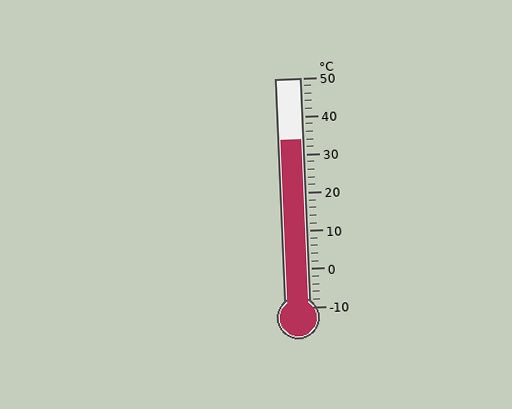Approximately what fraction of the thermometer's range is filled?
The thermometer is filled to approximately 75% of its range.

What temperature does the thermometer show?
The thermometer shows approximately 34°C.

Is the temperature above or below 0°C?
The temperature is above 0°C.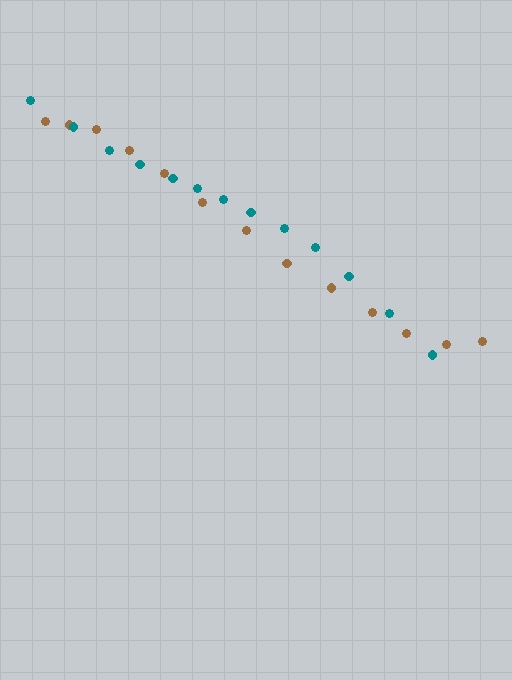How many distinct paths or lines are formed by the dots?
There are 2 distinct paths.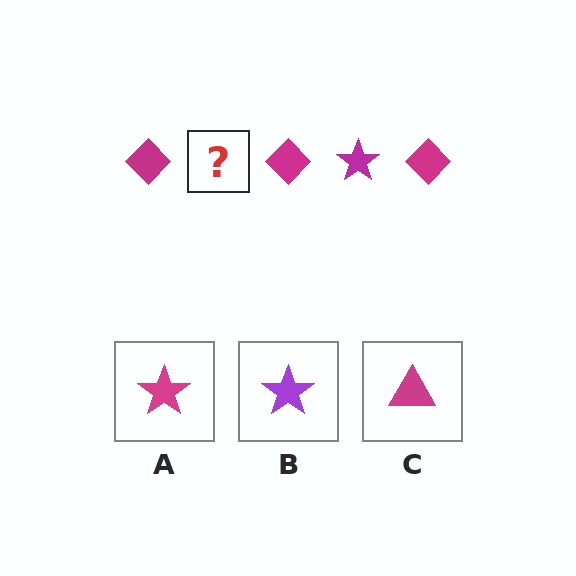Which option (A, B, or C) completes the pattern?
A.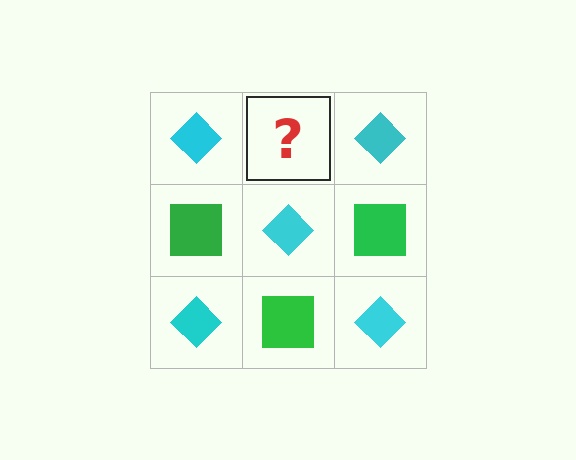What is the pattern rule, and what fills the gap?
The rule is that it alternates cyan diamond and green square in a checkerboard pattern. The gap should be filled with a green square.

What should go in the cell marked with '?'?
The missing cell should contain a green square.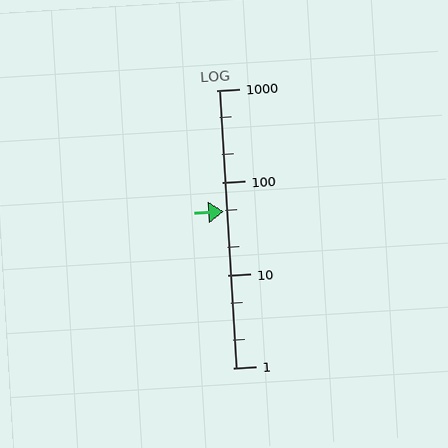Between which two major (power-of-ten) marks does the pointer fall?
The pointer is between 10 and 100.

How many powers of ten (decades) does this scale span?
The scale spans 3 decades, from 1 to 1000.